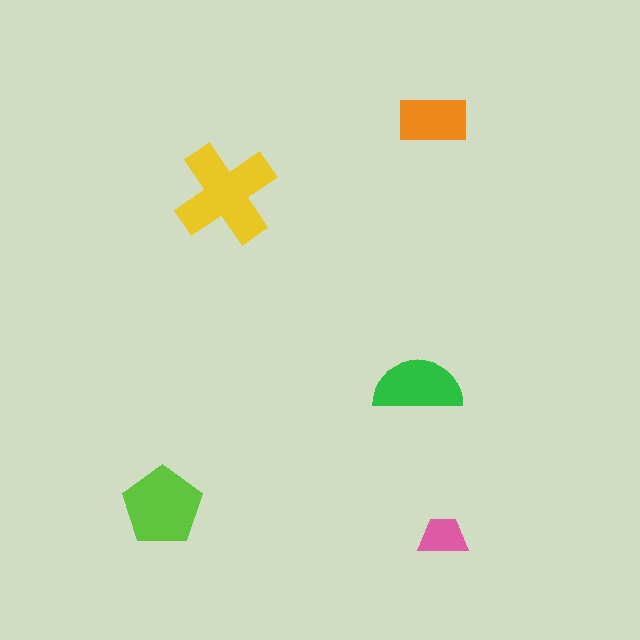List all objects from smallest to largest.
The pink trapezoid, the orange rectangle, the green semicircle, the lime pentagon, the yellow cross.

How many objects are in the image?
There are 5 objects in the image.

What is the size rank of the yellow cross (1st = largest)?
1st.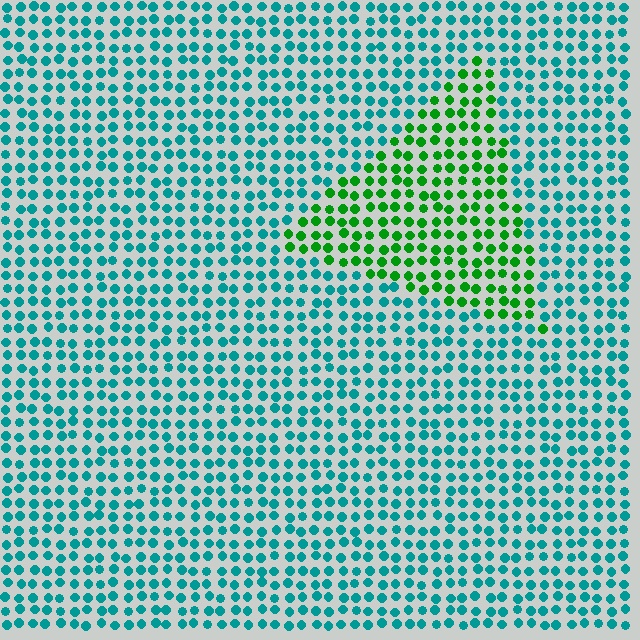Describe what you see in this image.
The image is filled with small teal elements in a uniform arrangement. A triangle-shaped region is visible where the elements are tinted to a slightly different hue, forming a subtle color boundary.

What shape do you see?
I see a triangle.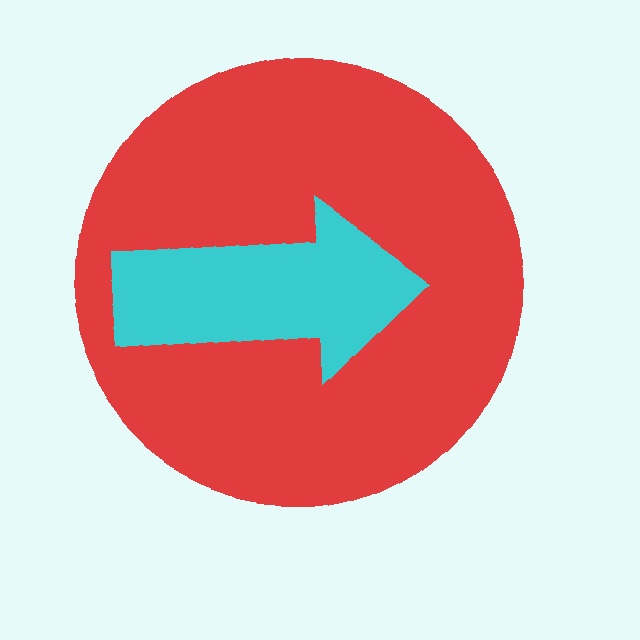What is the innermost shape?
The cyan arrow.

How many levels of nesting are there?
2.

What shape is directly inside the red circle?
The cyan arrow.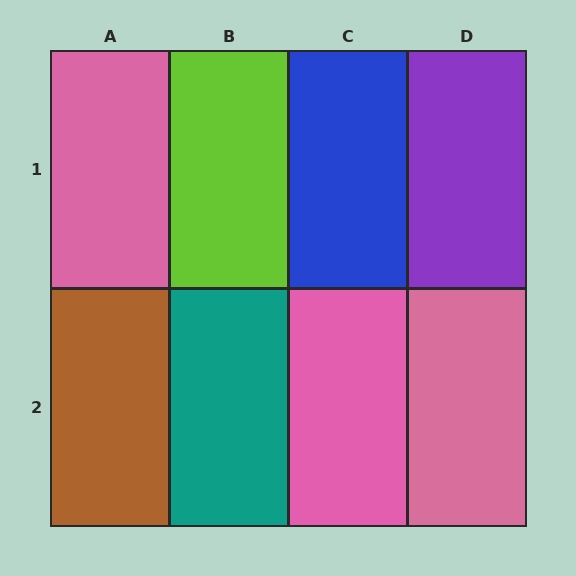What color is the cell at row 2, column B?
Teal.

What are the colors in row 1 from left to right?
Pink, lime, blue, purple.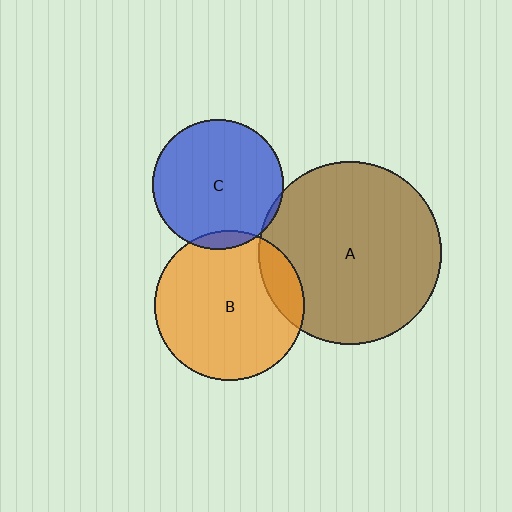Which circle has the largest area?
Circle A (brown).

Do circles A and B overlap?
Yes.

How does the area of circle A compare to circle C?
Approximately 2.0 times.